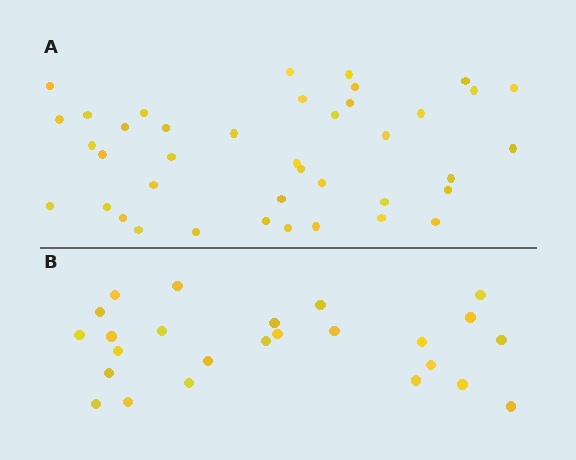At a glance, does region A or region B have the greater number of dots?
Region A (the top region) has more dots.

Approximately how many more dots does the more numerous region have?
Region A has approximately 15 more dots than region B.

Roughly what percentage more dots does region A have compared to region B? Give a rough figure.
About 60% more.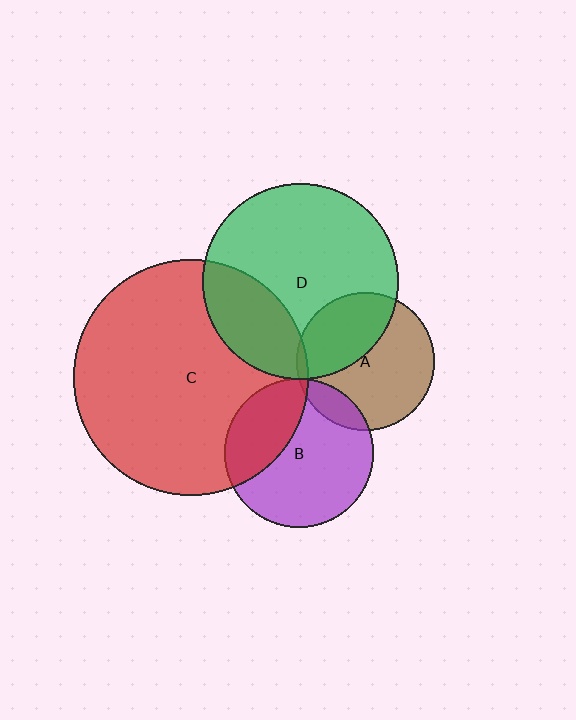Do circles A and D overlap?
Yes.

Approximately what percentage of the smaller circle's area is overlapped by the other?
Approximately 40%.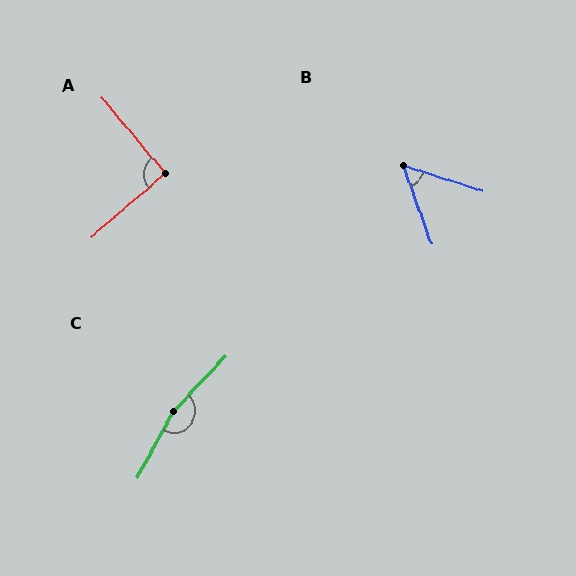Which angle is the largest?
C, at approximately 165 degrees.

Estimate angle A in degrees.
Approximately 91 degrees.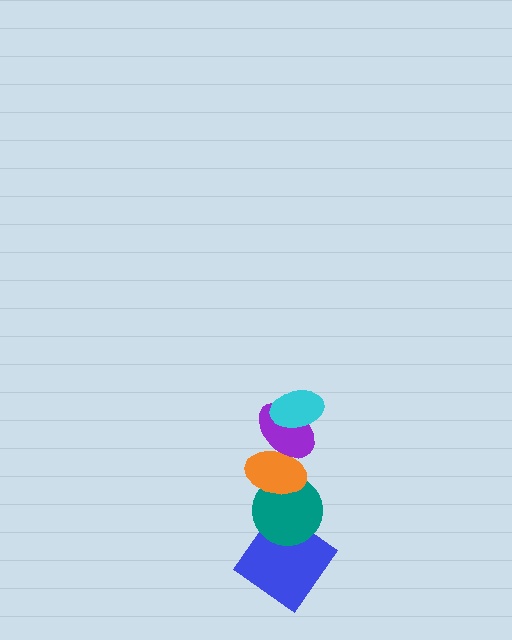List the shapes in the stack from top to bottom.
From top to bottom: the cyan ellipse, the purple ellipse, the orange ellipse, the teal circle, the blue diamond.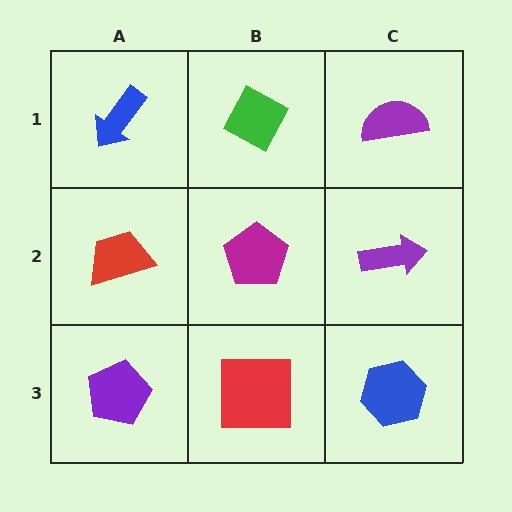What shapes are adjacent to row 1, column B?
A magenta pentagon (row 2, column B), a blue arrow (row 1, column A), a purple semicircle (row 1, column C).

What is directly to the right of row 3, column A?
A red square.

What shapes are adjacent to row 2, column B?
A green diamond (row 1, column B), a red square (row 3, column B), a red trapezoid (row 2, column A), a purple arrow (row 2, column C).